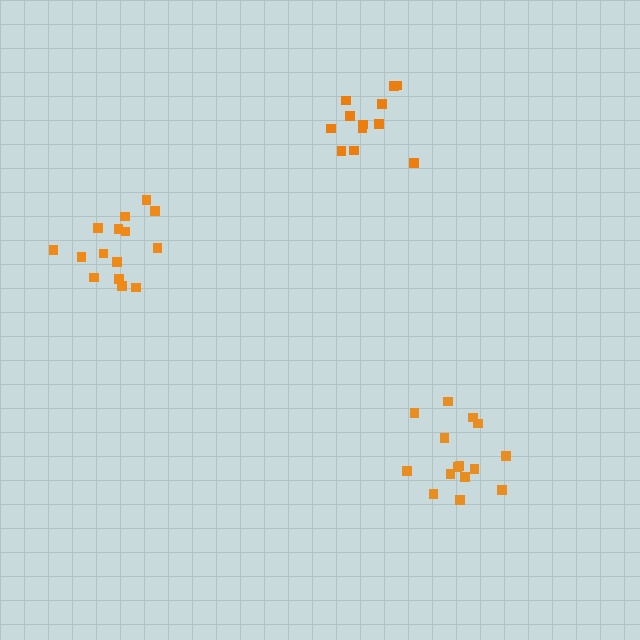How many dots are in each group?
Group 1: 12 dots, Group 2: 15 dots, Group 3: 15 dots (42 total).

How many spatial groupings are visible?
There are 3 spatial groupings.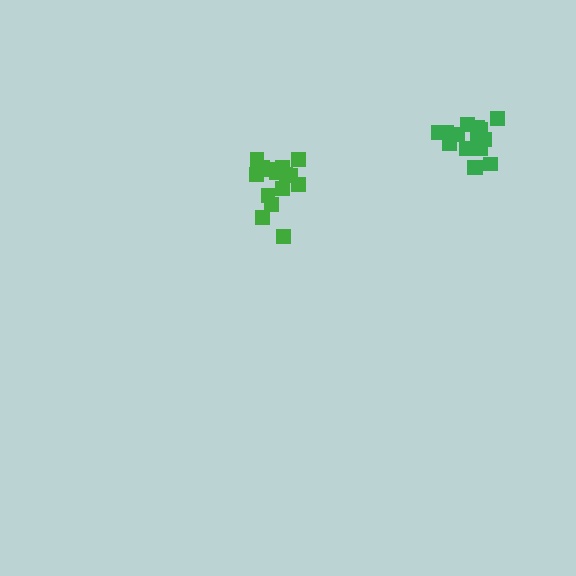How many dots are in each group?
Group 1: 15 dots, Group 2: 16 dots (31 total).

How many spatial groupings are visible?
There are 2 spatial groupings.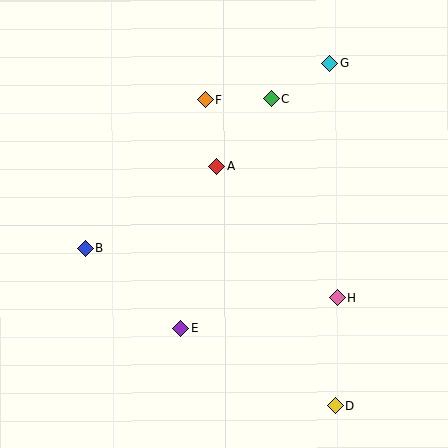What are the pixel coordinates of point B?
Point B is at (85, 248).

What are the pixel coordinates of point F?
Point F is at (206, 100).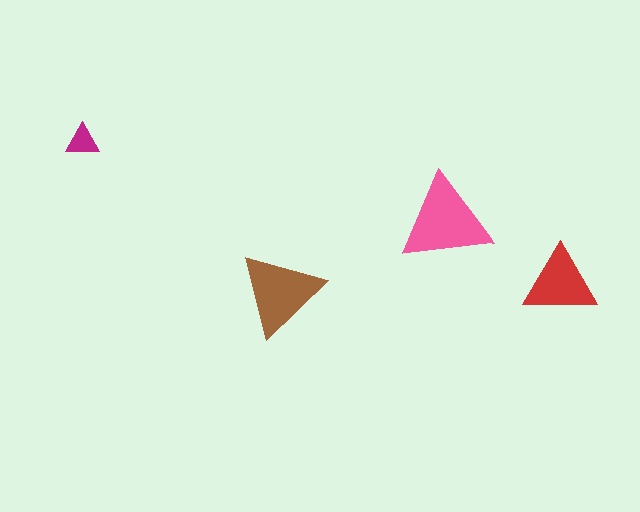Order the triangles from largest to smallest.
the pink one, the brown one, the red one, the magenta one.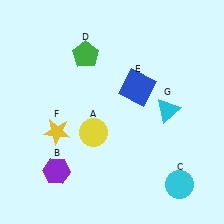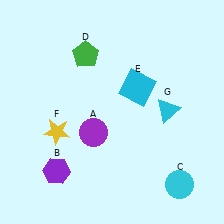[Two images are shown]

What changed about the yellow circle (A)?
In Image 1, A is yellow. In Image 2, it changed to purple.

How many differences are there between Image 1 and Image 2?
There are 2 differences between the two images.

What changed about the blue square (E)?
In Image 1, E is blue. In Image 2, it changed to cyan.